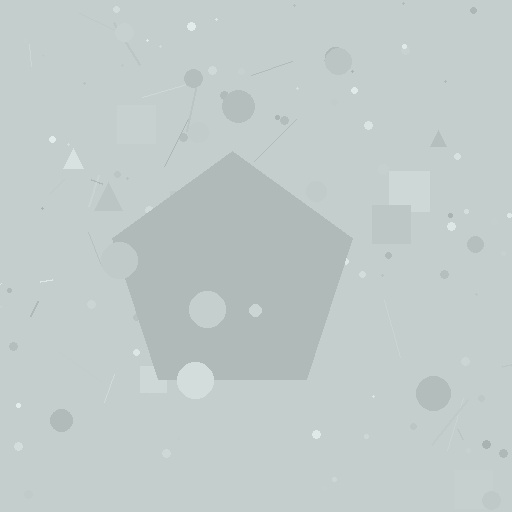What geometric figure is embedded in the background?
A pentagon is embedded in the background.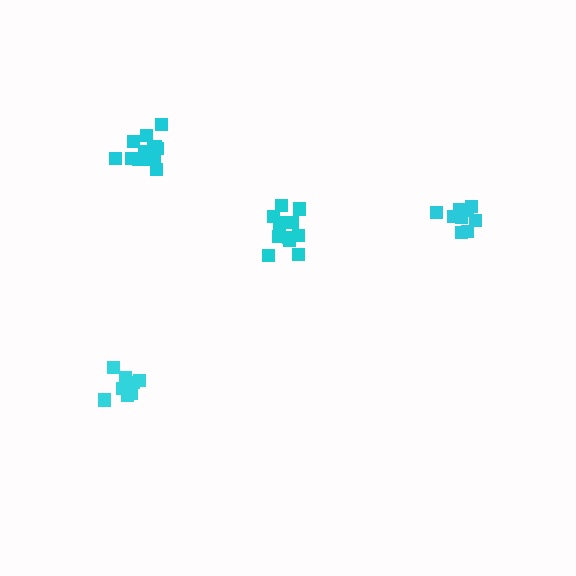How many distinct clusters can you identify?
There are 4 distinct clusters.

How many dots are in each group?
Group 1: 8 dots, Group 2: 14 dots, Group 3: 11 dots, Group 4: 13 dots (46 total).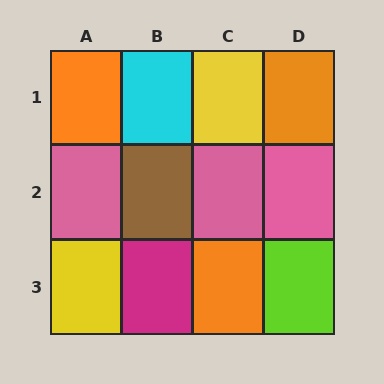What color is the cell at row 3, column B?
Magenta.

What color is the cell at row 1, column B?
Cyan.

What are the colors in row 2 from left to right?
Pink, brown, pink, pink.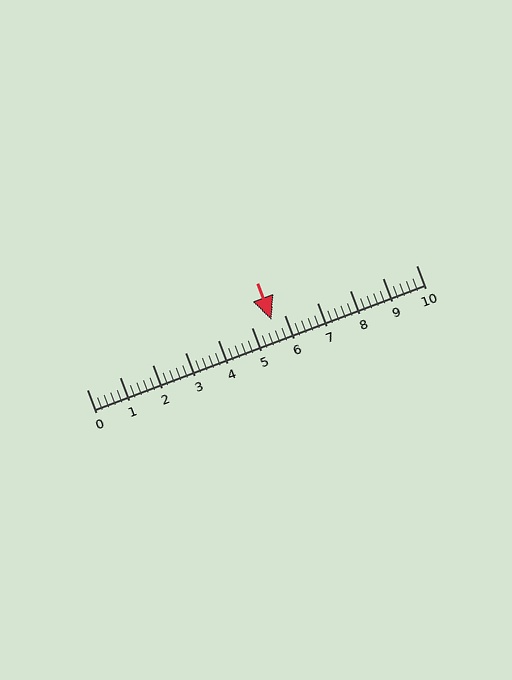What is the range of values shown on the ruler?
The ruler shows values from 0 to 10.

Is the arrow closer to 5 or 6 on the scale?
The arrow is closer to 6.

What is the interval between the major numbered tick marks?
The major tick marks are spaced 1 units apart.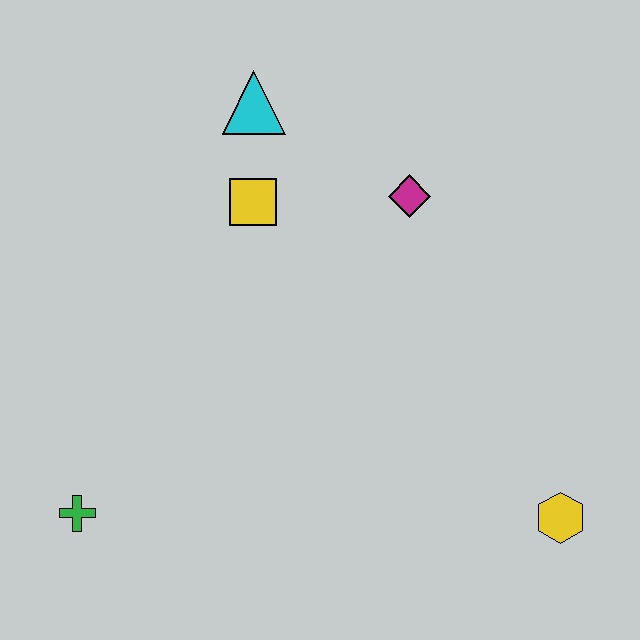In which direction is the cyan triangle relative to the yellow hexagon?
The cyan triangle is above the yellow hexagon.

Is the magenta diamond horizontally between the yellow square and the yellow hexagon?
Yes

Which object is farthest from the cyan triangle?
The yellow hexagon is farthest from the cyan triangle.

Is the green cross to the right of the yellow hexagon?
No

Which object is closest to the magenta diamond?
The yellow square is closest to the magenta diamond.